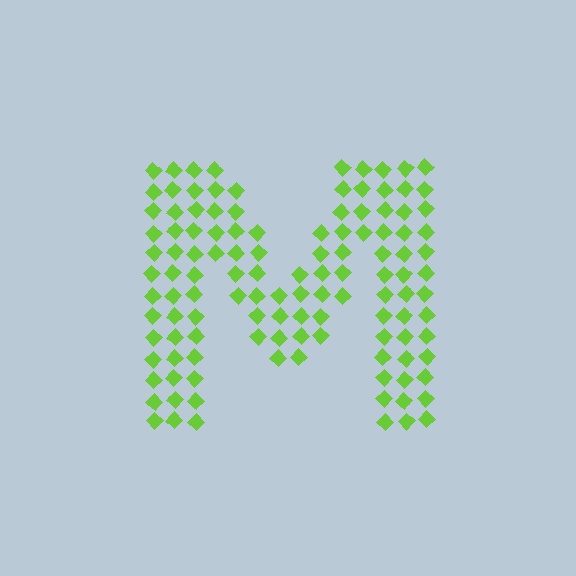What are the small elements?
The small elements are diamonds.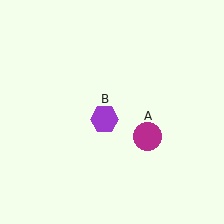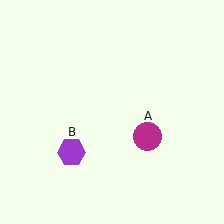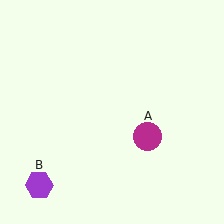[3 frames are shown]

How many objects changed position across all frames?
1 object changed position: purple hexagon (object B).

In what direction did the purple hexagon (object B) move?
The purple hexagon (object B) moved down and to the left.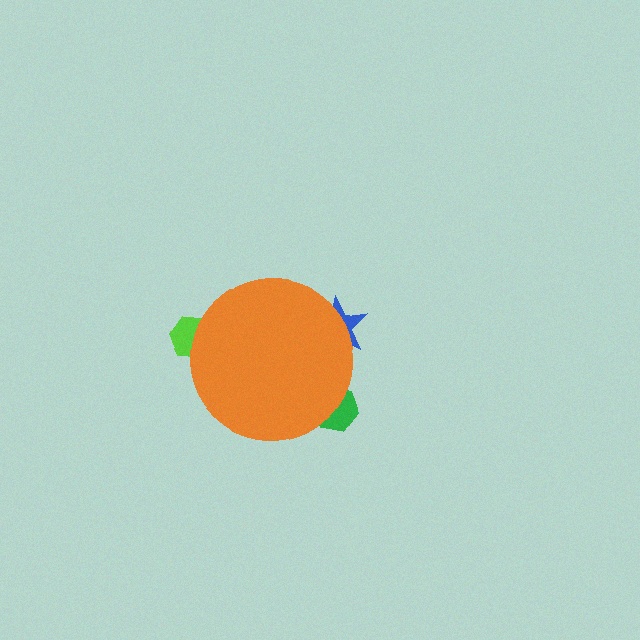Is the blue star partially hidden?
Yes, the blue star is partially hidden behind the orange circle.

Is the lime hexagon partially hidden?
Yes, the lime hexagon is partially hidden behind the orange circle.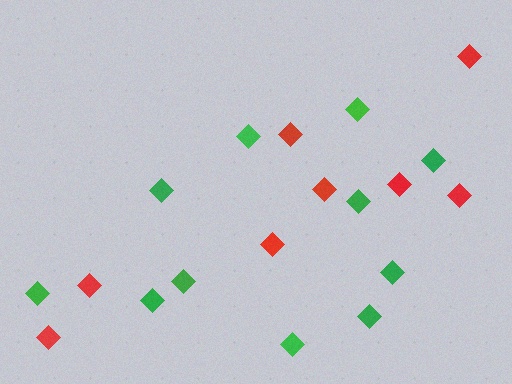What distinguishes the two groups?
There are 2 groups: one group of green diamonds (11) and one group of red diamonds (8).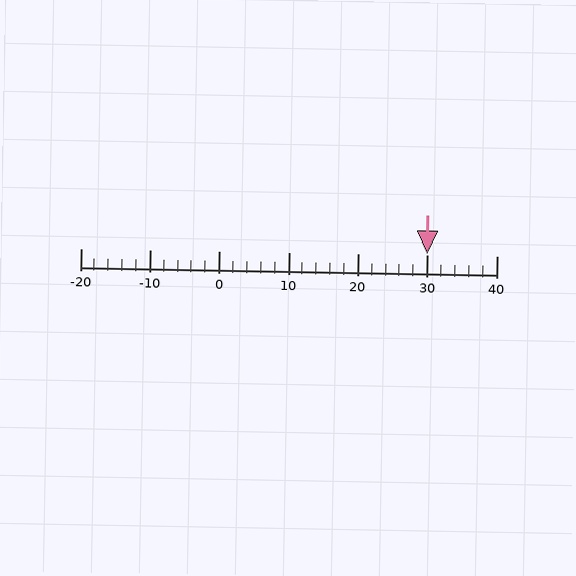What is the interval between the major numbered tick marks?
The major tick marks are spaced 10 units apart.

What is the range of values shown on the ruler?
The ruler shows values from -20 to 40.